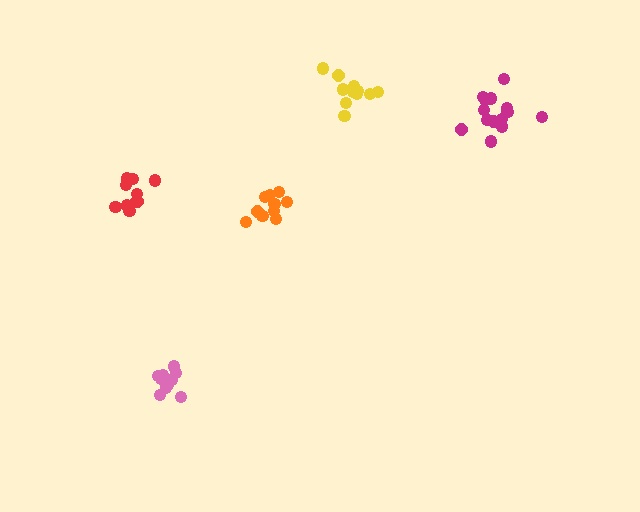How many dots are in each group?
Group 1: 11 dots, Group 2: 15 dots, Group 3: 10 dots, Group 4: 11 dots, Group 5: 10 dots (57 total).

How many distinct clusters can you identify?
There are 5 distinct clusters.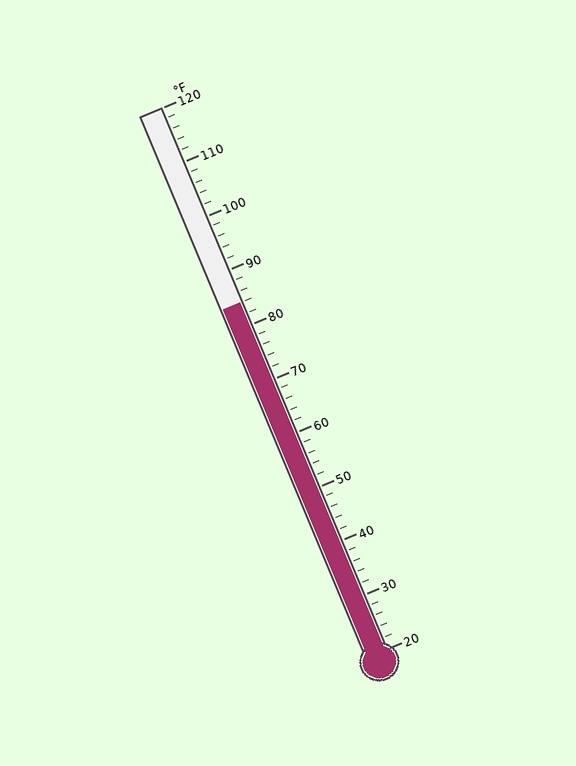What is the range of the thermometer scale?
The thermometer scale ranges from 20°F to 120°F.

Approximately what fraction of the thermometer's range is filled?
The thermometer is filled to approximately 65% of its range.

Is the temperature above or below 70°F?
The temperature is above 70°F.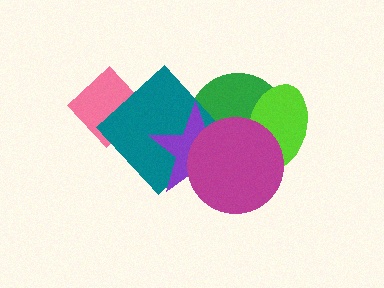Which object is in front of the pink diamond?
The teal diamond is in front of the pink diamond.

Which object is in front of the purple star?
The magenta circle is in front of the purple star.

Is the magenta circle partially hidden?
No, no other shape covers it.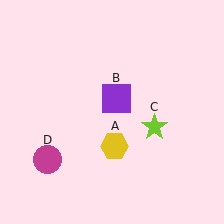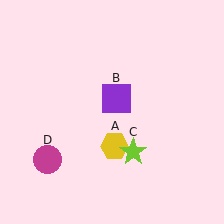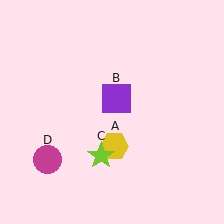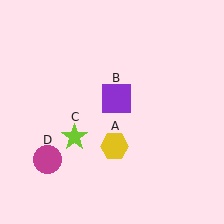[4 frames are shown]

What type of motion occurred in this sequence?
The lime star (object C) rotated clockwise around the center of the scene.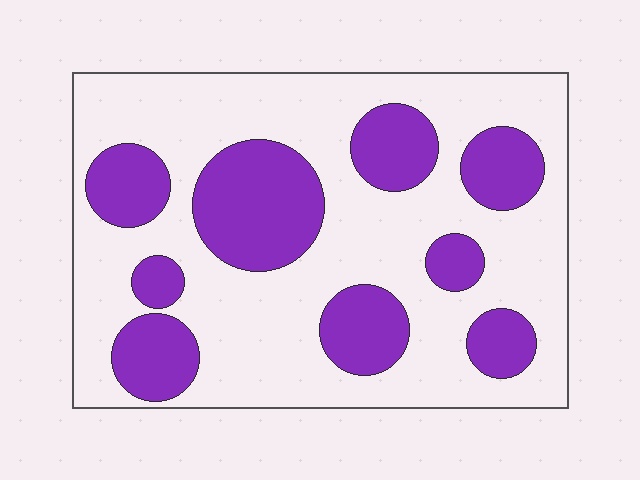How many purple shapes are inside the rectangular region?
9.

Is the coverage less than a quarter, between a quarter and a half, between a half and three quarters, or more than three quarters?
Between a quarter and a half.